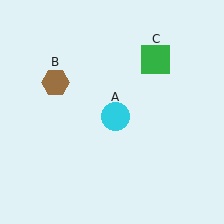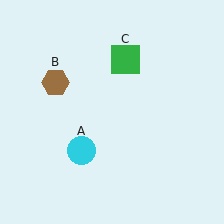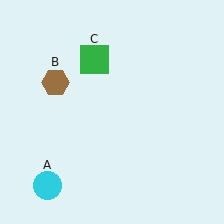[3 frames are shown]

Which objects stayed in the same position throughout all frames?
Brown hexagon (object B) remained stationary.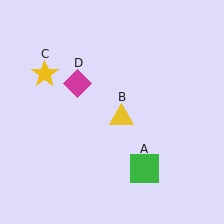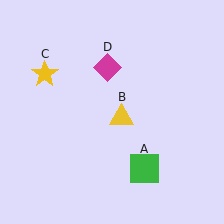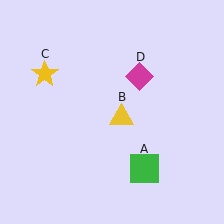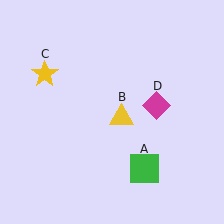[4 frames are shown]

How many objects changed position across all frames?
1 object changed position: magenta diamond (object D).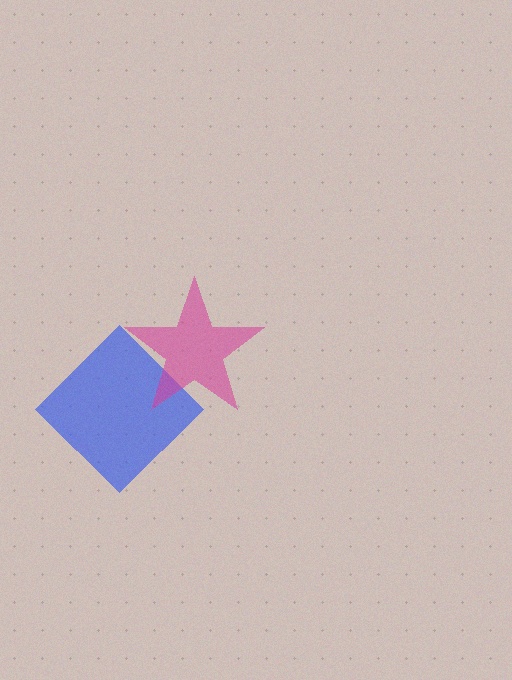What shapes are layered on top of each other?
The layered shapes are: a blue diamond, a magenta star.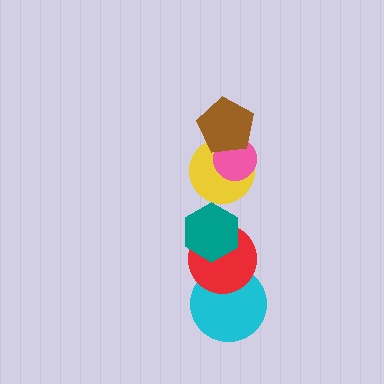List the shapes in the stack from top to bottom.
From top to bottom: the brown pentagon, the pink circle, the yellow circle, the teal hexagon, the red circle, the cyan circle.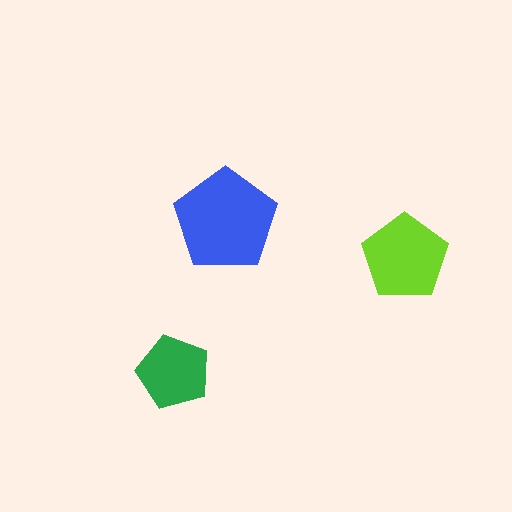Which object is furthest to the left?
The green pentagon is leftmost.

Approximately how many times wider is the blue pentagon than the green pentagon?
About 1.5 times wider.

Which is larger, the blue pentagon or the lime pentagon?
The blue one.